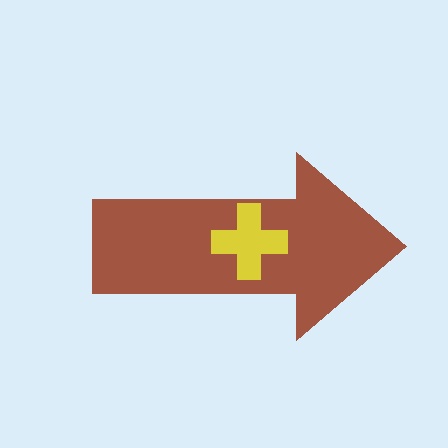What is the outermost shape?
The brown arrow.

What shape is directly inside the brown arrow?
The yellow cross.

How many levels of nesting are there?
2.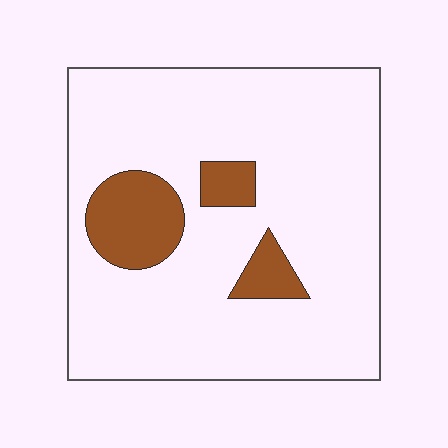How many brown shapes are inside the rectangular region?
3.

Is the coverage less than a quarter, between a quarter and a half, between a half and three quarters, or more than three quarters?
Less than a quarter.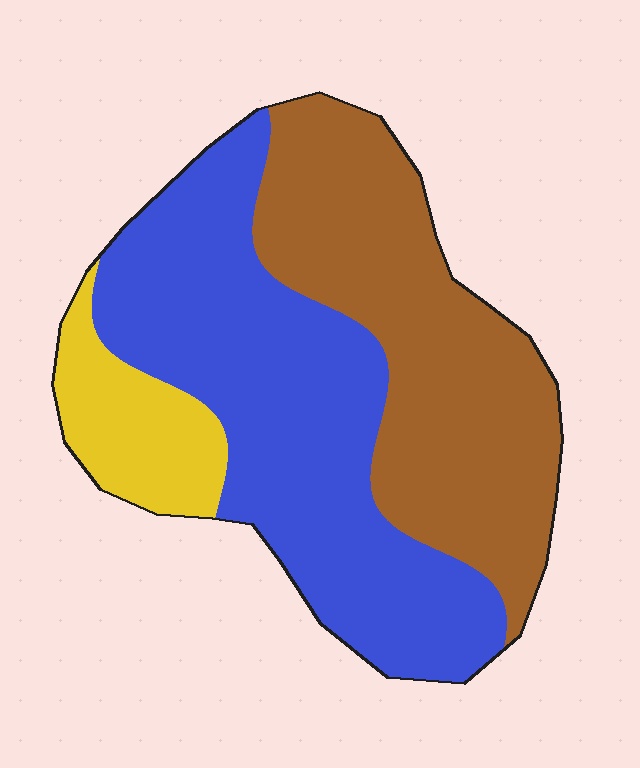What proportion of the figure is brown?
Brown takes up between a third and a half of the figure.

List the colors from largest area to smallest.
From largest to smallest: blue, brown, yellow.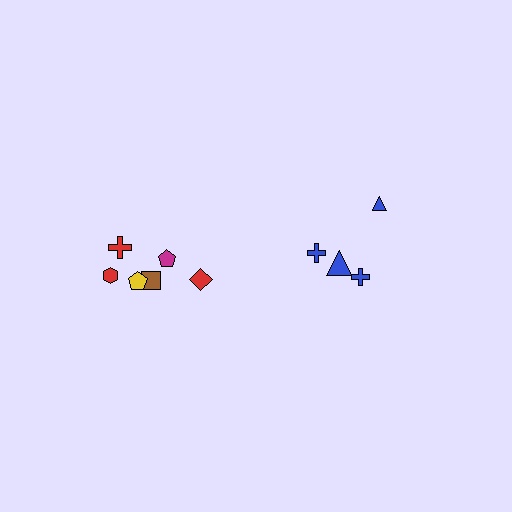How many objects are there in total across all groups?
There are 10 objects.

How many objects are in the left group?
There are 6 objects.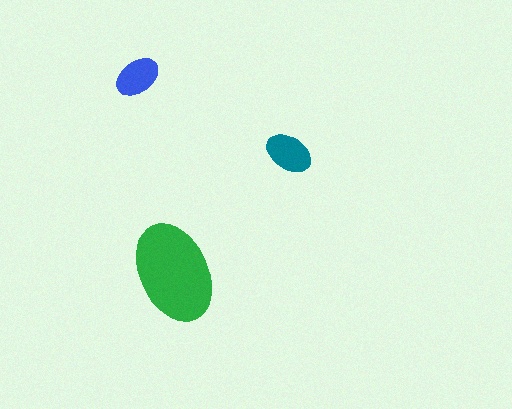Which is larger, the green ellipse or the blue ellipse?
The green one.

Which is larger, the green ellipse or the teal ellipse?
The green one.